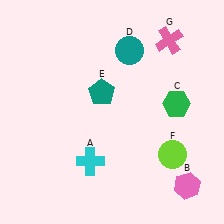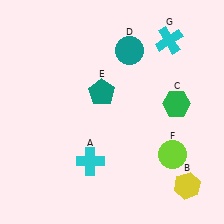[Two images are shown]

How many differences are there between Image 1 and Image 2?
There are 2 differences between the two images.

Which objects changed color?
B changed from pink to yellow. G changed from pink to cyan.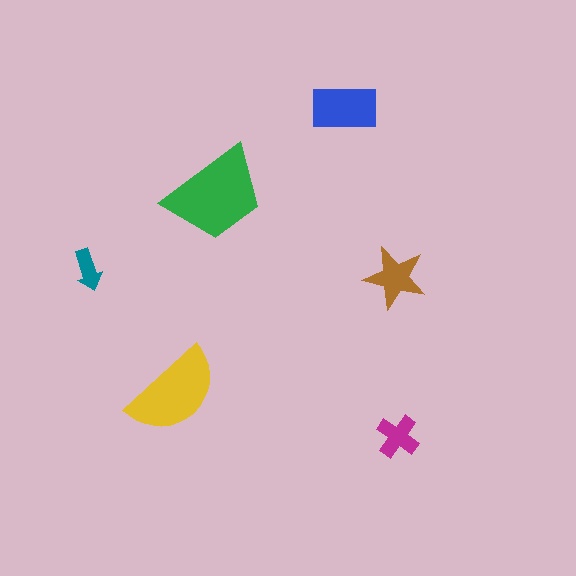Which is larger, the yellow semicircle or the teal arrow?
The yellow semicircle.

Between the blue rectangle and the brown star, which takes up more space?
The blue rectangle.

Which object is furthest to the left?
The teal arrow is leftmost.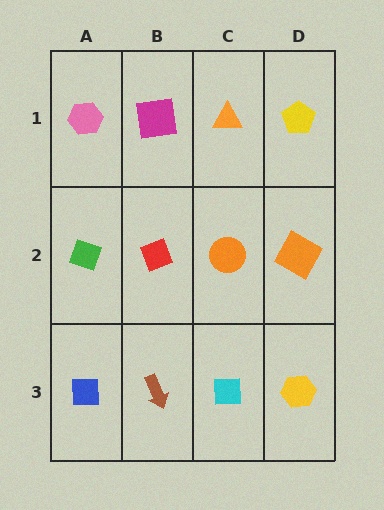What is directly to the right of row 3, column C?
A yellow hexagon.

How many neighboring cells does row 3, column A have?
2.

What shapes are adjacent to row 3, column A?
A green diamond (row 2, column A), a brown arrow (row 3, column B).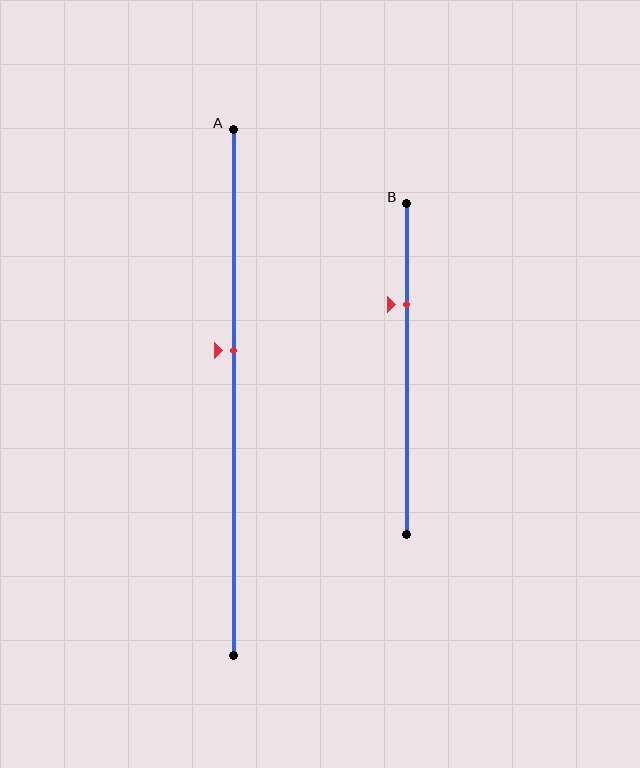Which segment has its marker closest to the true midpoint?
Segment A has its marker closest to the true midpoint.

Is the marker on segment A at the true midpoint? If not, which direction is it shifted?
No, the marker on segment A is shifted upward by about 8% of the segment length.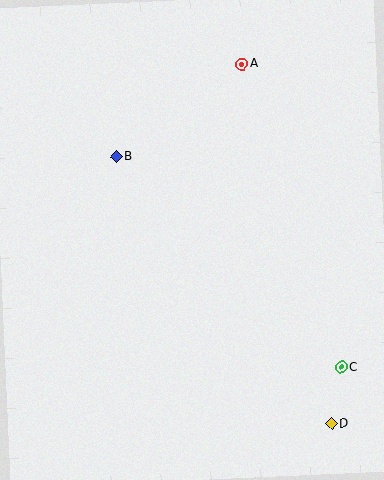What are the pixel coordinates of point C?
Point C is at (341, 367).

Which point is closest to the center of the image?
Point B at (116, 156) is closest to the center.